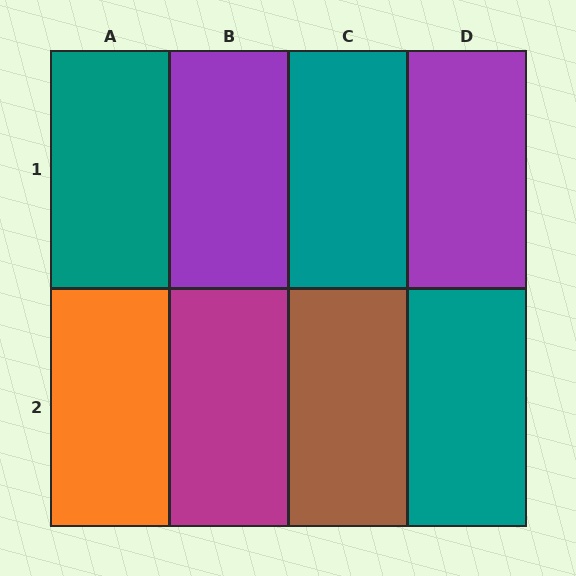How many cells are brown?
1 cell is brown.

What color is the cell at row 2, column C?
Brown.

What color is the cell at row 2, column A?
Orange.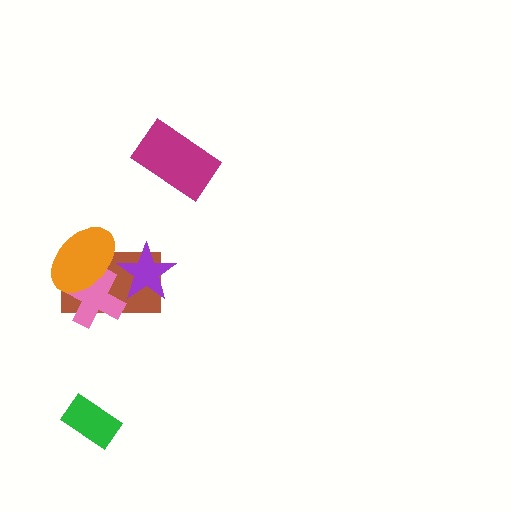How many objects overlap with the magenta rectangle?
0 objects overlap with the magenta rectangle.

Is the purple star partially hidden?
No, no other shape covers it.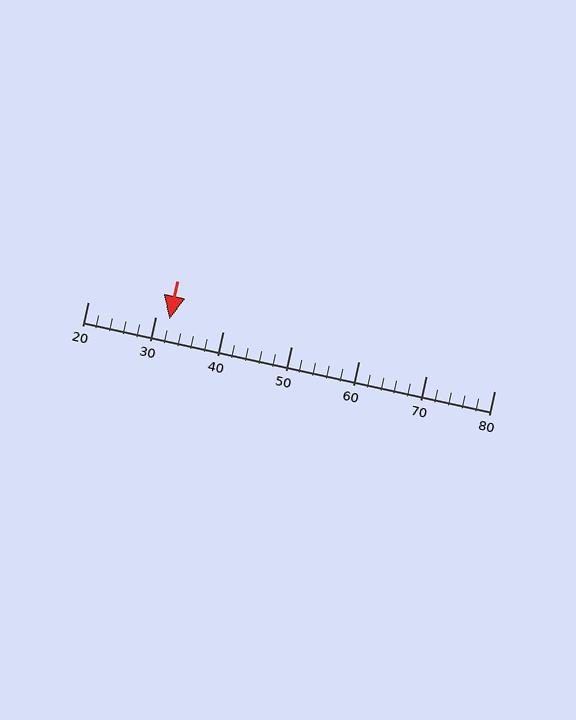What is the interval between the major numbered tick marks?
The major tick marks are spaced 10 units apart.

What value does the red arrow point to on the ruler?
The red arrow points to approximately 32.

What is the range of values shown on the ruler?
The ruler shows values from 20 to 80.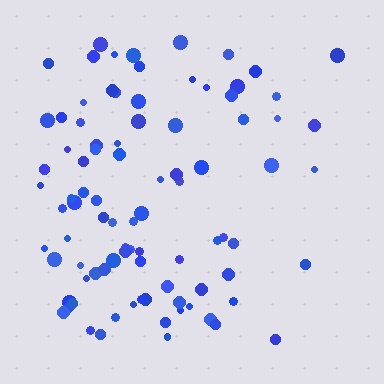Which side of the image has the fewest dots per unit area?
The right.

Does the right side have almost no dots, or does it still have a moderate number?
Still a moderate number, just noticeably fewer than the left.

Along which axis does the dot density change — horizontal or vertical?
Horizontal.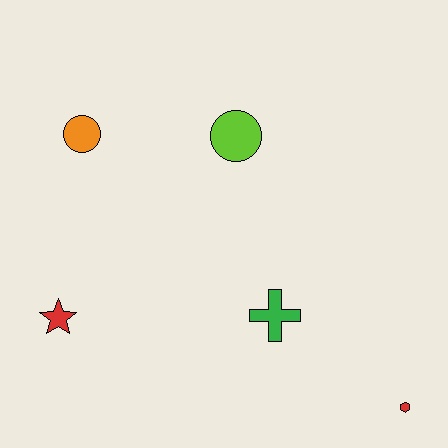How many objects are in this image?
There are 5 objects.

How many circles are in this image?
There are 2 circles.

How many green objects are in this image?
There is 1 green object.